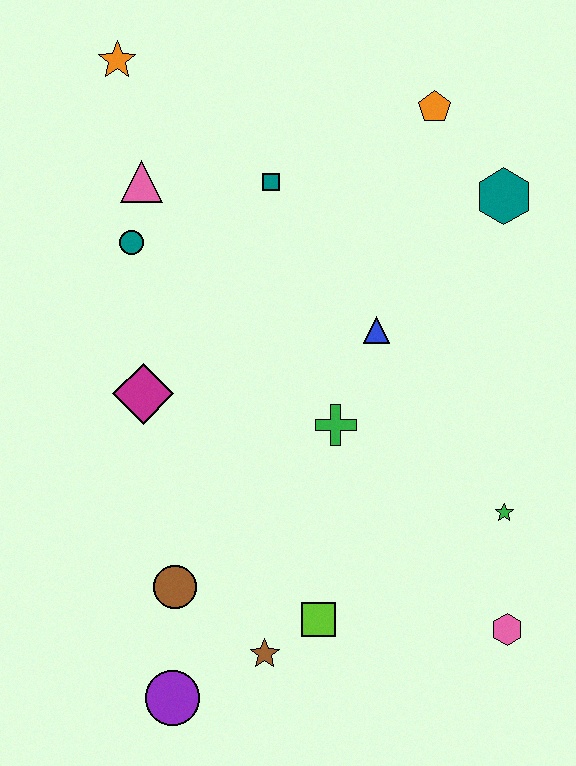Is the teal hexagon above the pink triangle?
No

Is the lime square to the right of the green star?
No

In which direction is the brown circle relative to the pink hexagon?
The brown circle is to the left of the pink hexagon.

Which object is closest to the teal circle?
The pink triangle is closest to the teal circle.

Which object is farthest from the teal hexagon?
The purple circle is farthest from the teal hexagon.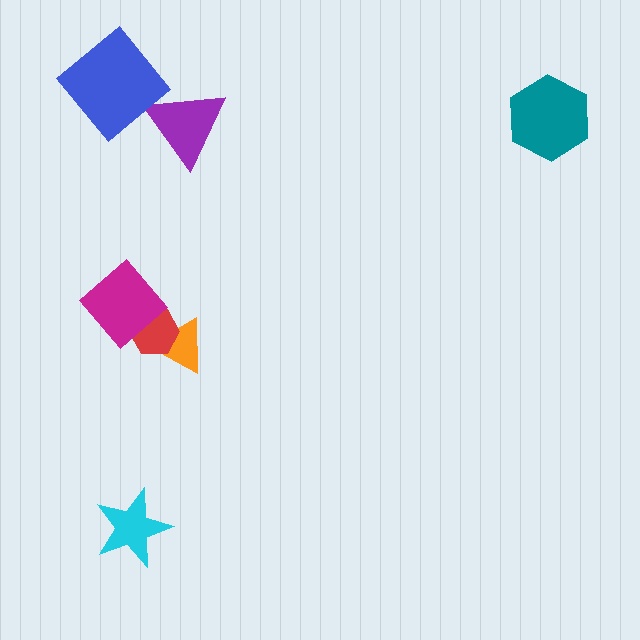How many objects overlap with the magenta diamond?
1 object overlaps with the magenta diamond.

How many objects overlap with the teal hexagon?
0 objects overlap with the teal hexagon.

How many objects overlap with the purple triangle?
0 objects overlap with the purple triangle.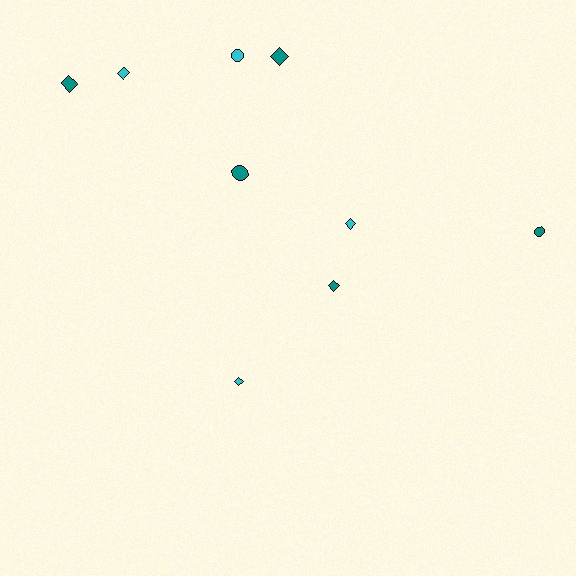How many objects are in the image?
There are 9 objects.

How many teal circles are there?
There are 2 teal circles.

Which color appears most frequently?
Teal, with 5 objects.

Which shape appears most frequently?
Diamond, with 6 objects.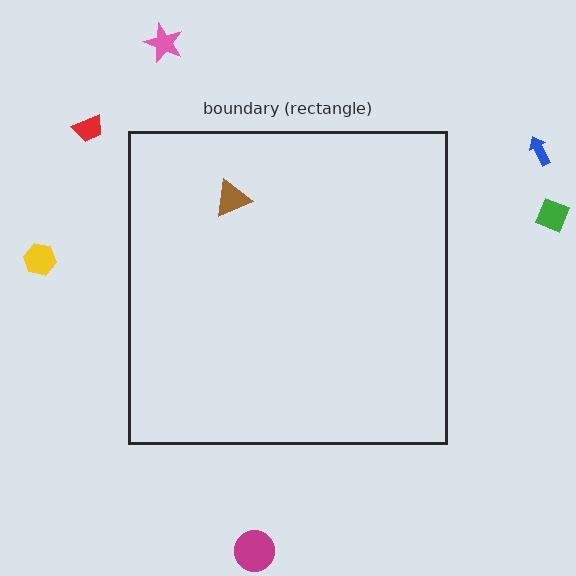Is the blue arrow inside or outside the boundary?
Outside.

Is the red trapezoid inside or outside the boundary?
Outside.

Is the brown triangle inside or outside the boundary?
Inside.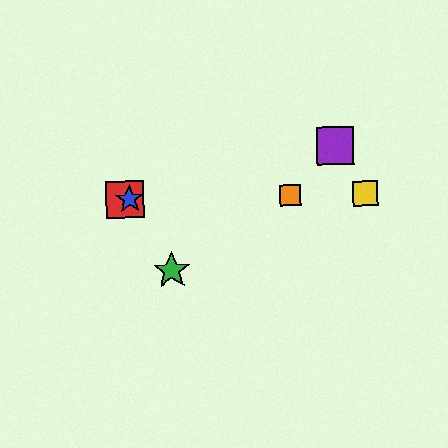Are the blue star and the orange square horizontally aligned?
Yes, both are at y≈199.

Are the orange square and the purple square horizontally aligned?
No, the orange square is at y≈195 and the purple square is at y≈146.